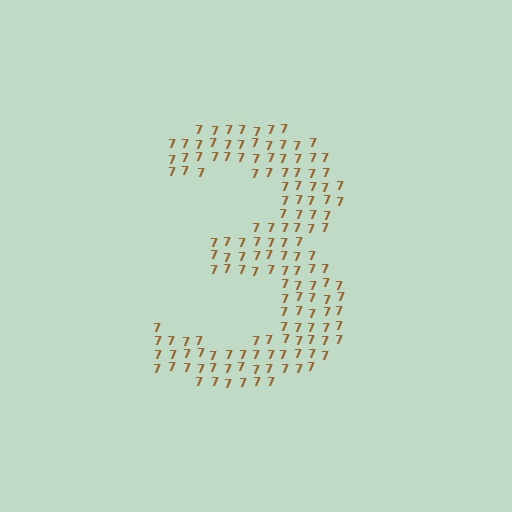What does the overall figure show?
The overall figure shows the digit 3.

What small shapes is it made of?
It is made of small digit 7's.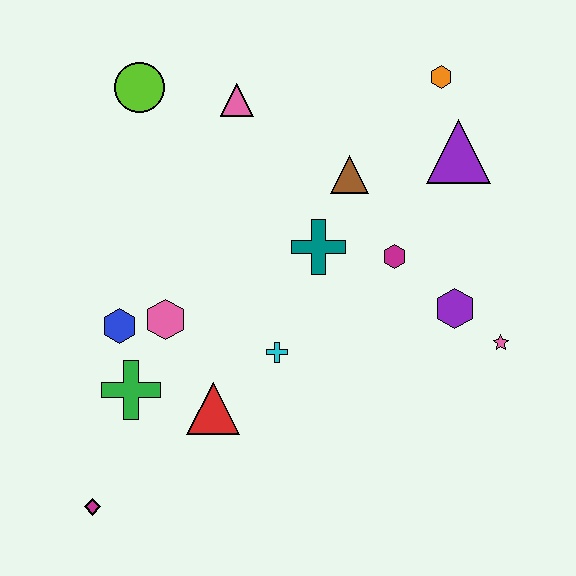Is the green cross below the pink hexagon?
Yes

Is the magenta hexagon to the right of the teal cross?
Yes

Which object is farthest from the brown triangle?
The magenta diamond is farthest from the brown triangle.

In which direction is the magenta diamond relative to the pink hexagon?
The magenta diamond is below the pink hexagon.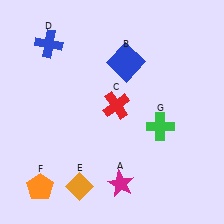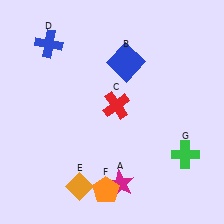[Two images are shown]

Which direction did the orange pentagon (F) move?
The orange pentagon (F) moved right.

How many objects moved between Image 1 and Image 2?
2 objects moved between the two images.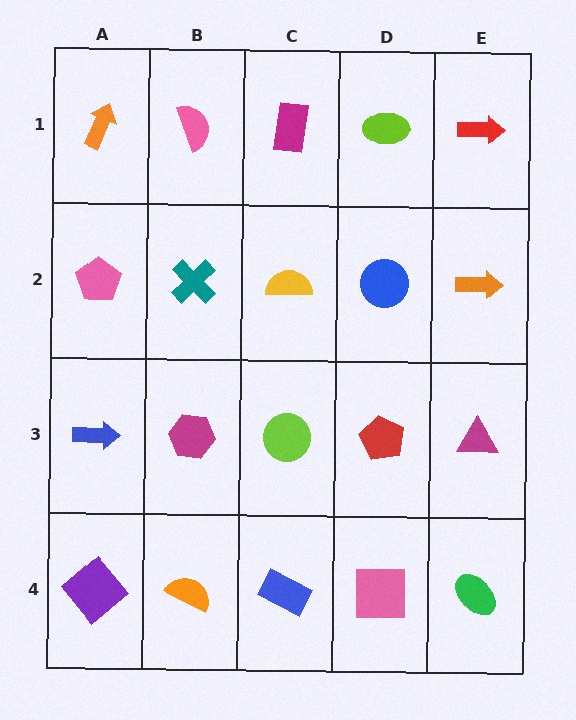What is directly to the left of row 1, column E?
A lime ellipse.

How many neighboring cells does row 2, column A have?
3.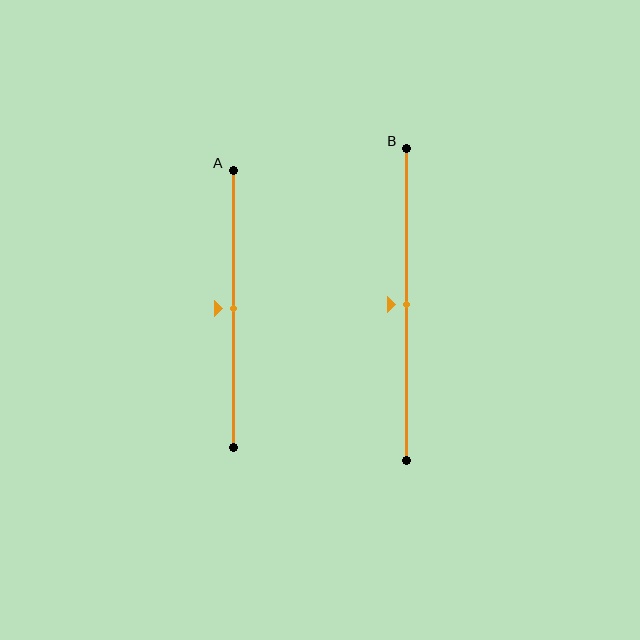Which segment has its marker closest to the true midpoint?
Segment A has its marker closest to the true midpoint.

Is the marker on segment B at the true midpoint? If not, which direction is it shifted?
Yes, the marker on segment B is at the true midpoint.